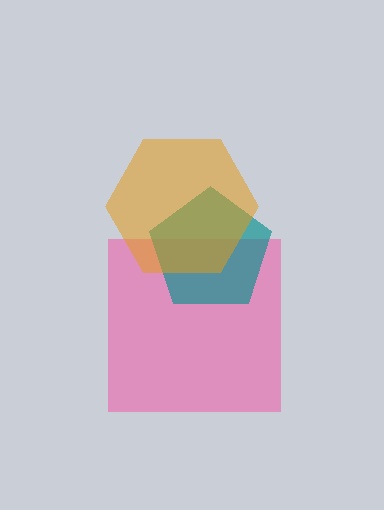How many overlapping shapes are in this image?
There are 3 overlapping shapes in the image.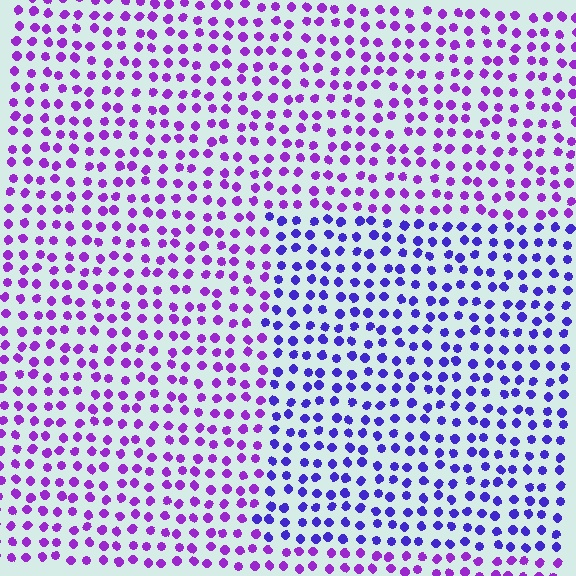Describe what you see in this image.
The image is filled with small purple elements in a uniform arrangement. A rectangle-shaped region is visible where the elements are tinted to a slightly different hue, forming a subtle color boundary.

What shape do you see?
I see a rectangle.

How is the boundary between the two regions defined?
The boundary is defined purely by a slight shift in hue (about 33 degrees). Spacing, size, and orientation are identical on both sides.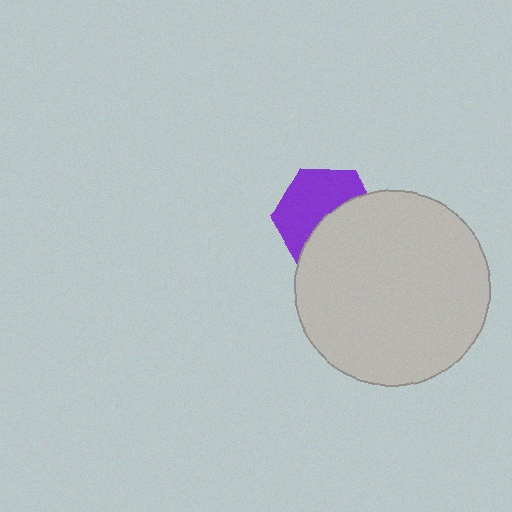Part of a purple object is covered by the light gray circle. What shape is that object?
It is a hexagon.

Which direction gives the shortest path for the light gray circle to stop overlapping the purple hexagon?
Moving toward the lower-right gives the shortest separation.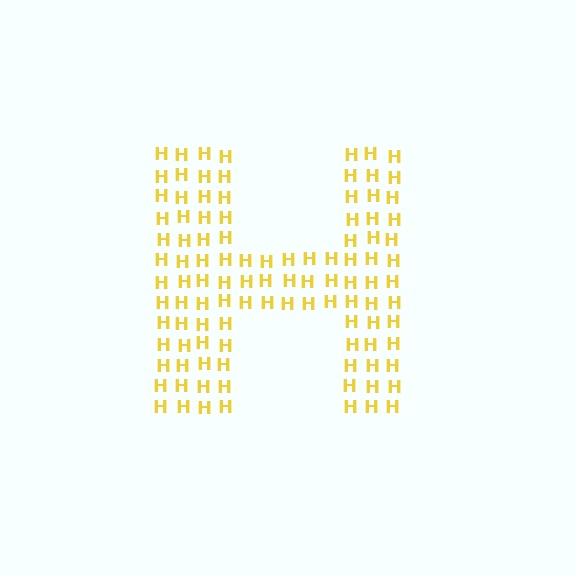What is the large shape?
The large shape is the letter H.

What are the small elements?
The small elements are letter H's.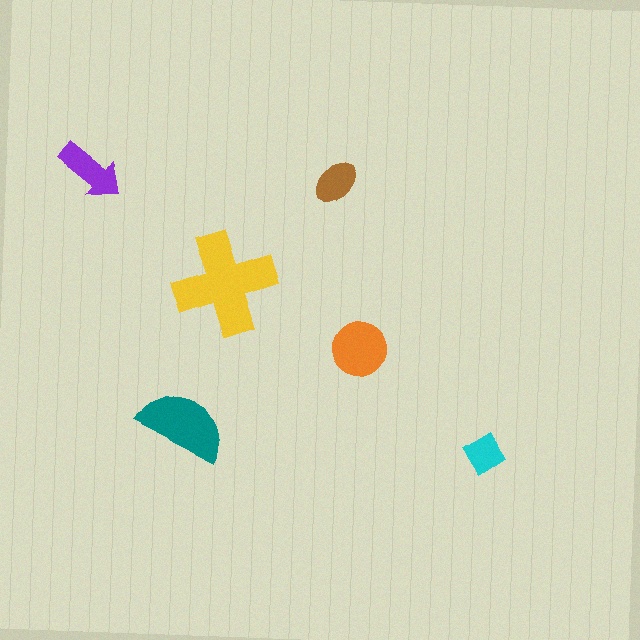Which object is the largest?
The yellow cross.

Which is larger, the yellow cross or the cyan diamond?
The yellow cross.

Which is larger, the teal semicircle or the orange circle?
The teal semicircle.